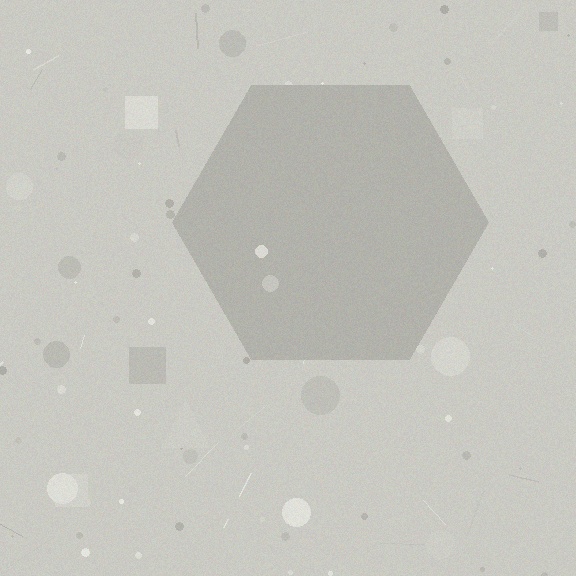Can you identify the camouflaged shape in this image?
The camouflaged shape is a hexagon.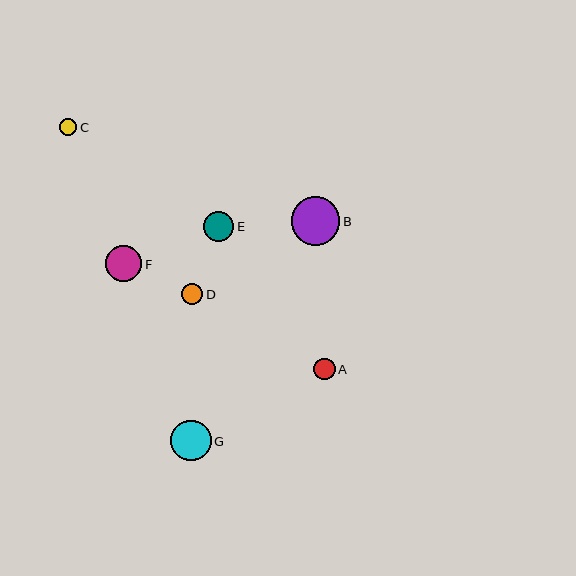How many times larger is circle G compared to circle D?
Circle G is approximately 1.8 times the size of circle D.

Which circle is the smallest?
Circle C is the smallest with a size of approximately 17 pixels.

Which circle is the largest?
Circle B is the largest with a size of approximately 48 pixels.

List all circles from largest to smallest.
From largest to smallest: B, G, F, E, D, A, C.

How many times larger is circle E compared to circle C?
Circle E is approximately 1.8 times the size of circle C.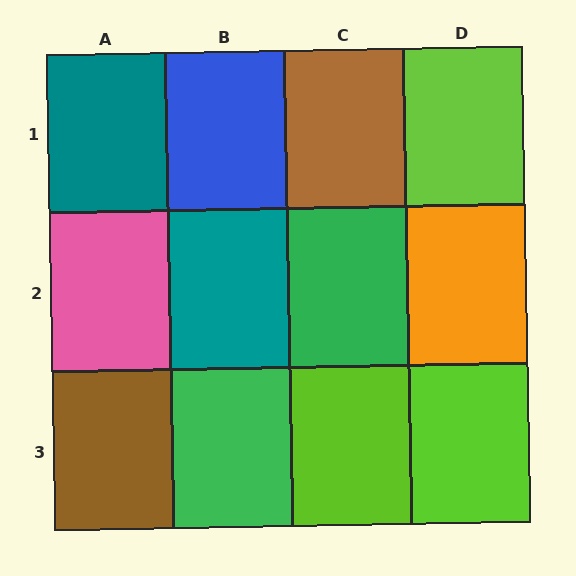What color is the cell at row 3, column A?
Brown.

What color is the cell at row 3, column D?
Lime.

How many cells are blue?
1 cell is blue.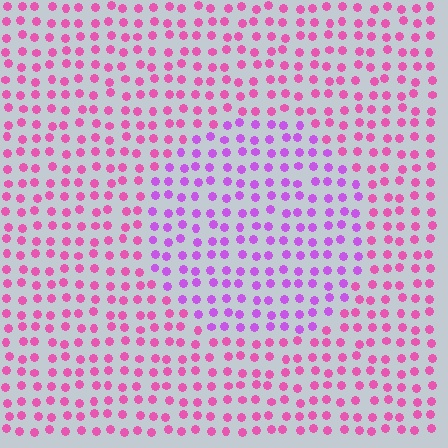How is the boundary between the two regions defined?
The boundary is defined purely by a slight shift in hue (about 36 degrees). Spacing, size, and orientation are identical on both sides.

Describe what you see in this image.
The image is filled with small pink elements in a uniform arrangement. A circle-shaped region is visible where the elements are tinted to a slightly different hue, forming a subtle color boundary.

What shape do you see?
I see a circle.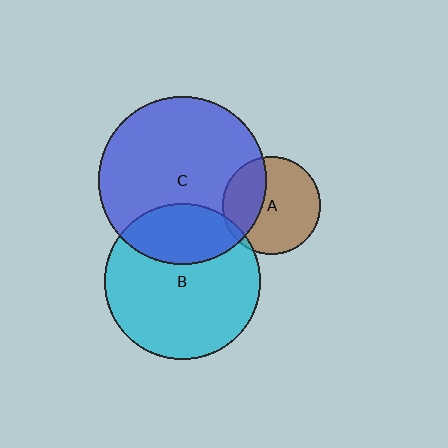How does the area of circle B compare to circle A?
Approximately 2.5 times.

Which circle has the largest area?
Circle C (blue).